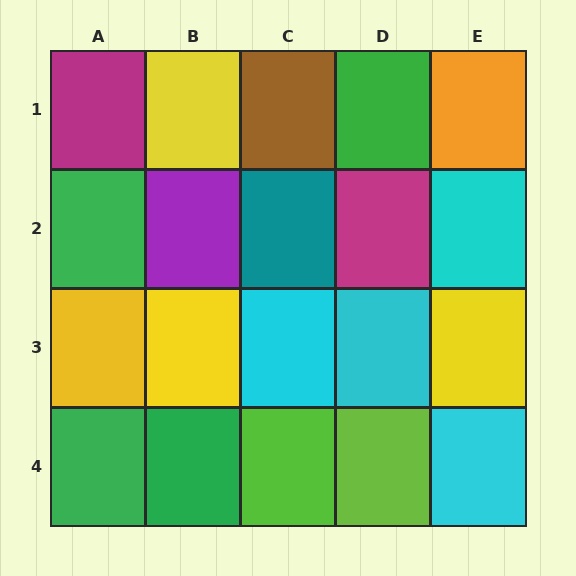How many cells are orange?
1 cell is orange.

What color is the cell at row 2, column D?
Magenta.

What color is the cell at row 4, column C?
Lime.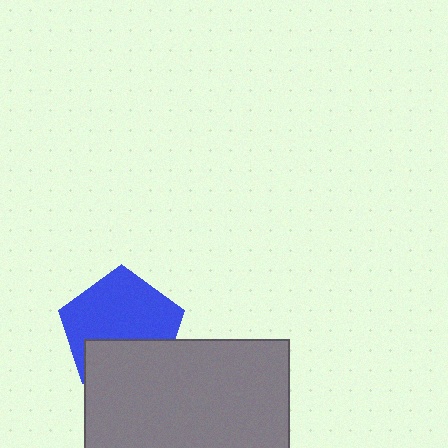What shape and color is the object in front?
The object in front is a gray rectangle.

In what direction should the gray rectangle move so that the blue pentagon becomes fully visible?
The gray rectangle should move down. That is the shortest direction to clear the overlap and leave the blue pentagon fully visible.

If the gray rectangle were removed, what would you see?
You would see the complete blue pentagon.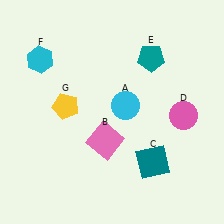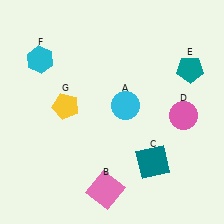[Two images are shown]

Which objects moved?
The objects that moved are: the pink square (B), the teal pentagon (E).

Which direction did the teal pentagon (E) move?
The teal pentagon (E) moved right.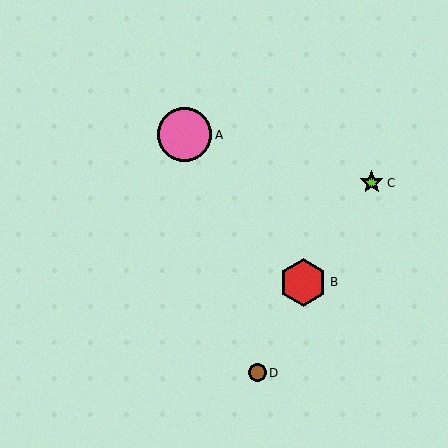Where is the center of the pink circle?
The center of the pink circle is at (185, 135).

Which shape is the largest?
The pink circle (labeled A) is the largest.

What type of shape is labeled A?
Shape A is a pink circle.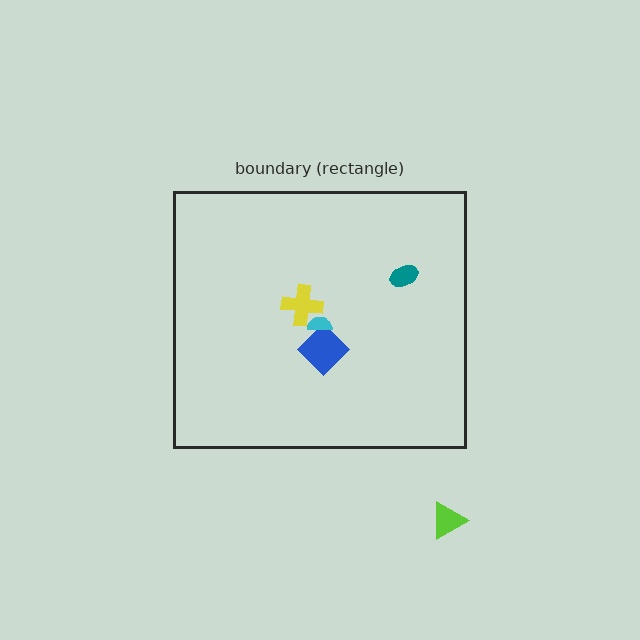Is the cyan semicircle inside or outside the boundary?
Inside.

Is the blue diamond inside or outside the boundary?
Inside.